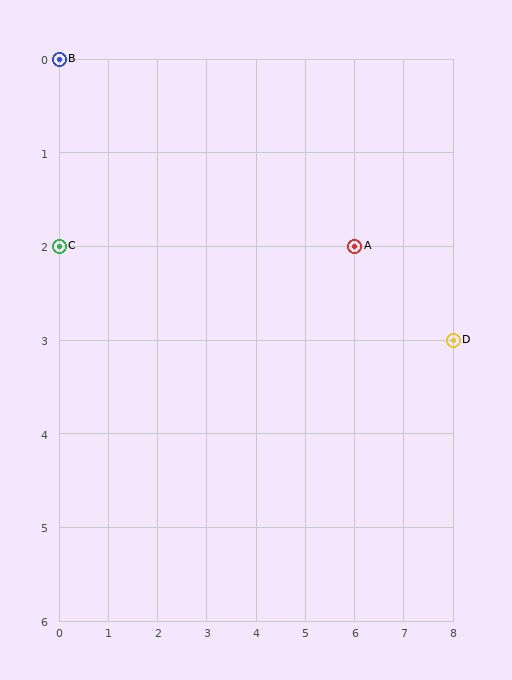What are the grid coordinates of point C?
Point C is at grid coordinates (0, 2).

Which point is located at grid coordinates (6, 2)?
Point A is at (6, 2).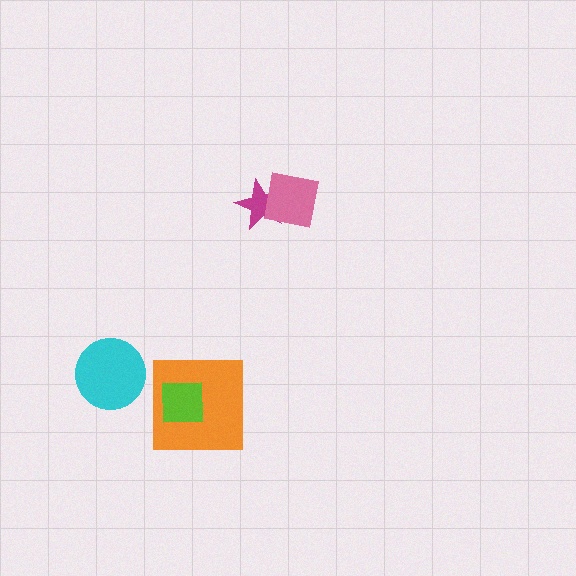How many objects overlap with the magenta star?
1 object overlaps with the magenta star.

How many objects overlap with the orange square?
1 object overlaps with the orange square.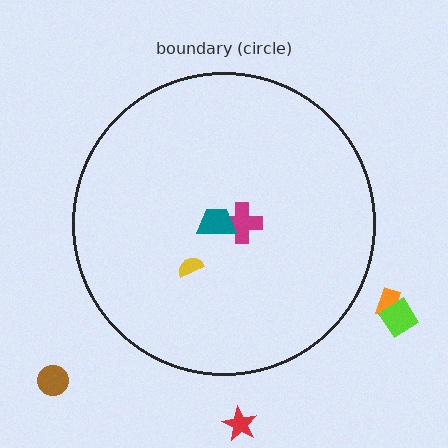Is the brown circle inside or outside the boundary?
Outside.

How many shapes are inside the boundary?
3 inside, 4 outside.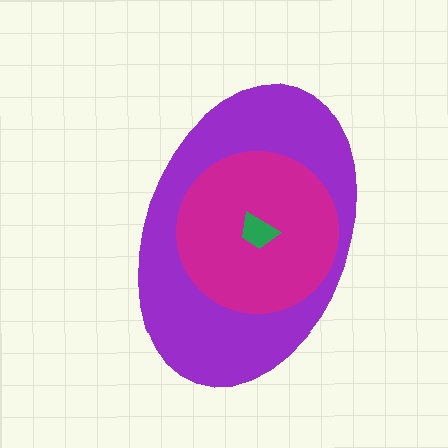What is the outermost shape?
The purple ellipse.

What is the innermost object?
The green trapezoid.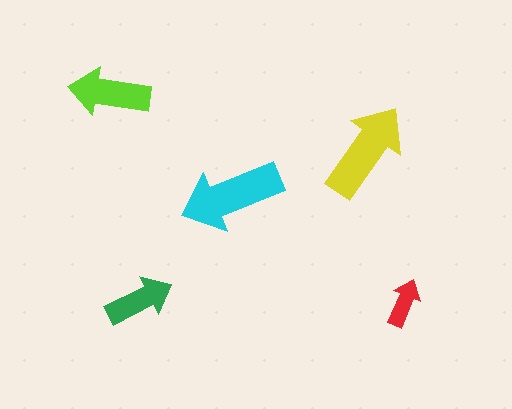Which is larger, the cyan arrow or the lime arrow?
The cyan one.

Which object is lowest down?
The red arrow is bottommost.